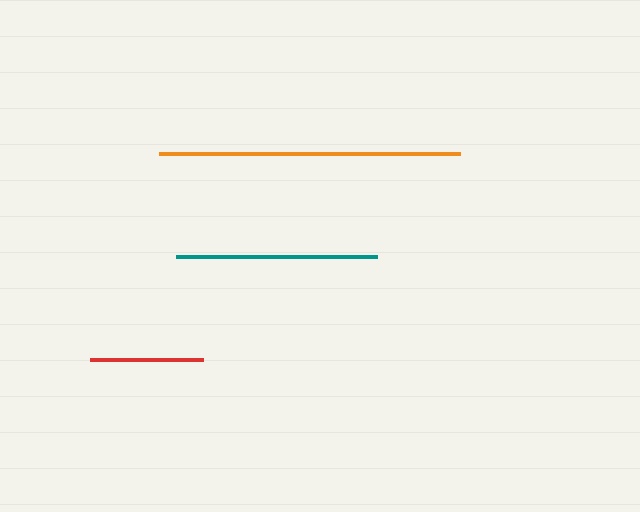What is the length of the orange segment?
The orange segment is approximately 302 pixels long.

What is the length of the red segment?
The red segment is approximately 113 pixels long.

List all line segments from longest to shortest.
From longest to shortest: orange, teal, red.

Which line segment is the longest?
The orange line is the longest at approximately 302 pixels.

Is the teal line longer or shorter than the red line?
The teal line is longer than the red line.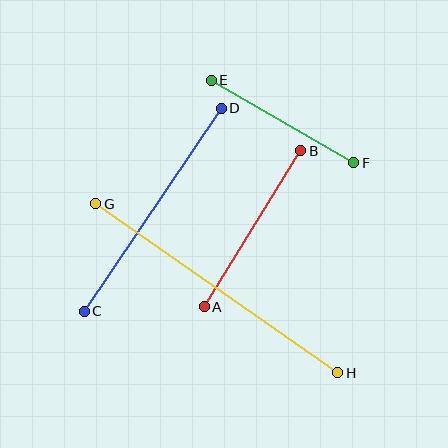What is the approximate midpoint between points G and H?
The midpoint is at approximately (217, 288) pixels.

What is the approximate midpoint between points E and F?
The midpoint is at approximately (283, 122) pixels.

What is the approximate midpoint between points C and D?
The midpoint is at approximately (153, 210) pixels.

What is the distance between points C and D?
The distance is approximately 245 pixels.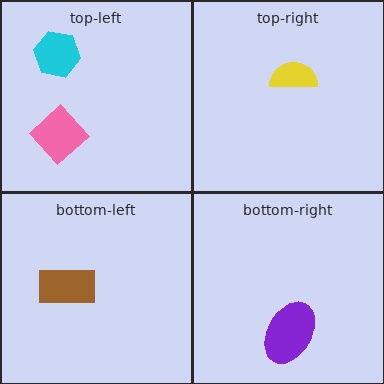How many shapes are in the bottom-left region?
1.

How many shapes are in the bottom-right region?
1.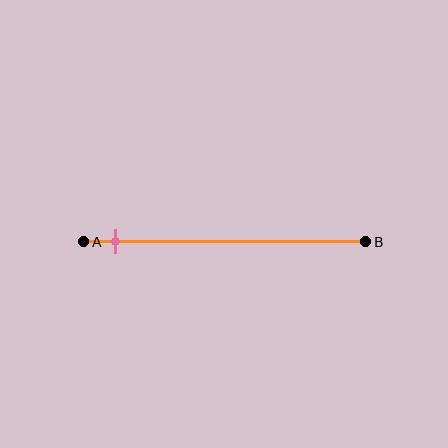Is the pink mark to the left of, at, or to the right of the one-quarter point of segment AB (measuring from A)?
The pink mark is to the left of the one-quarter point of segment AB.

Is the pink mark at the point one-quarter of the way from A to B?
No, the mark is at about 10% from A, not at the 25% one-quarter point.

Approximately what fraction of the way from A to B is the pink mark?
The pink mark is approximately 10% of the way from A to B.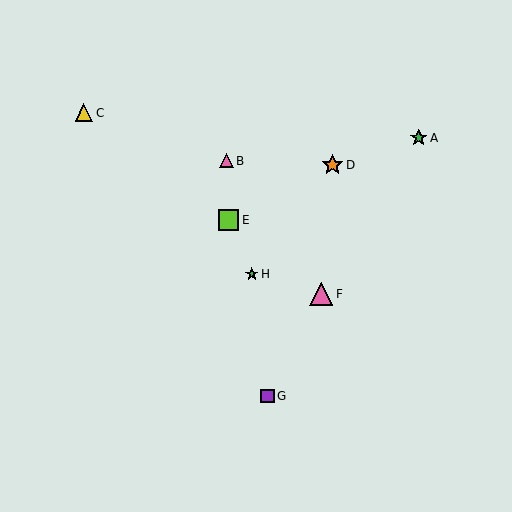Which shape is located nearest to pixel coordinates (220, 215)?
The lime square (labeled E) at (228, 220) is nearest to that location.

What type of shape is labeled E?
Shape E is a lime square.